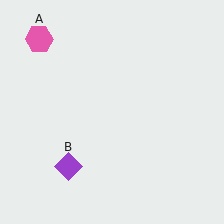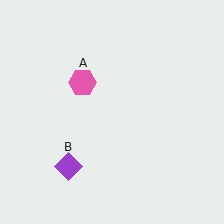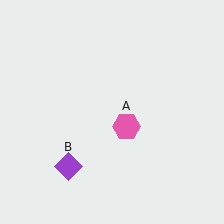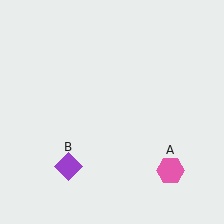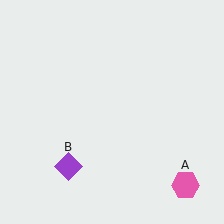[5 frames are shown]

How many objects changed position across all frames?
1 object changed position: pink hexagon (object A).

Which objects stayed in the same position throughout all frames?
Purple diamond (object B) remained stationary.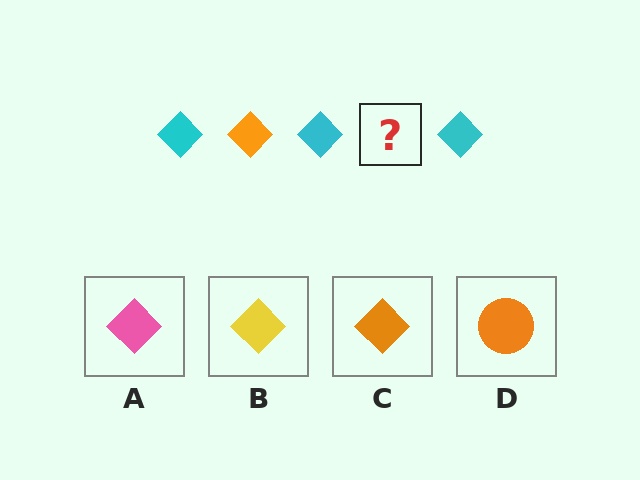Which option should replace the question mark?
Option C.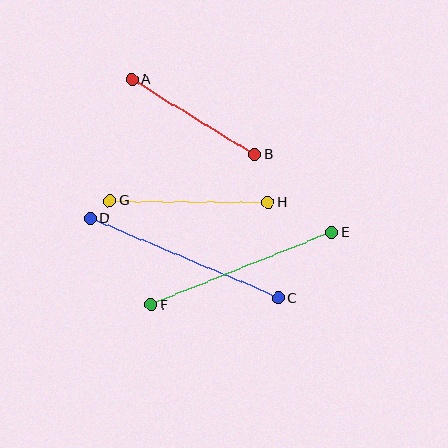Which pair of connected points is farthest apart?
Points C and D are farthest apart.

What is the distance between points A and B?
The distance is approximately 144 pixels.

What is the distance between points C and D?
The distance is approximately 204 pixels.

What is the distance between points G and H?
The distance is approximately 158 pixels.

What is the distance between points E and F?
The distance is approximately 195 pixels.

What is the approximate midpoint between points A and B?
The midpoint is at approximately (193, 117) pixels.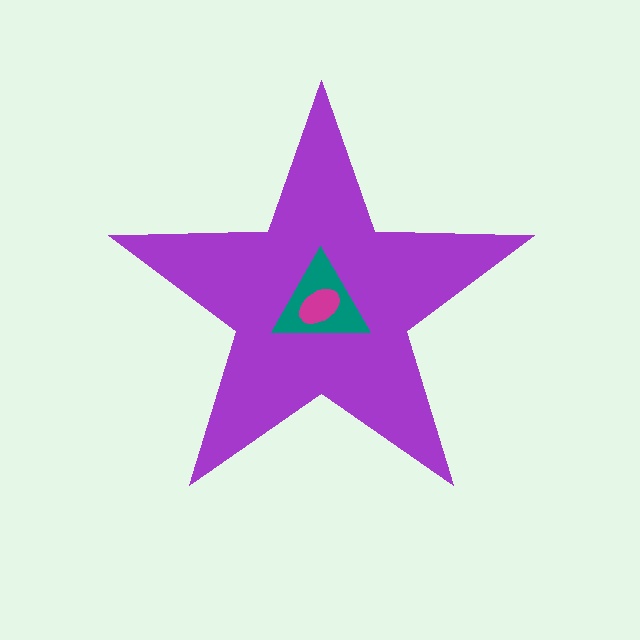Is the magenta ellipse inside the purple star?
Yes.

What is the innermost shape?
The magenta ellipse.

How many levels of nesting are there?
3.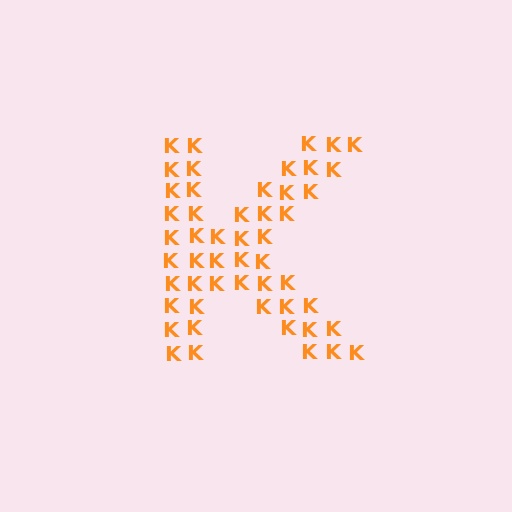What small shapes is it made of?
It is made of small letter K's.